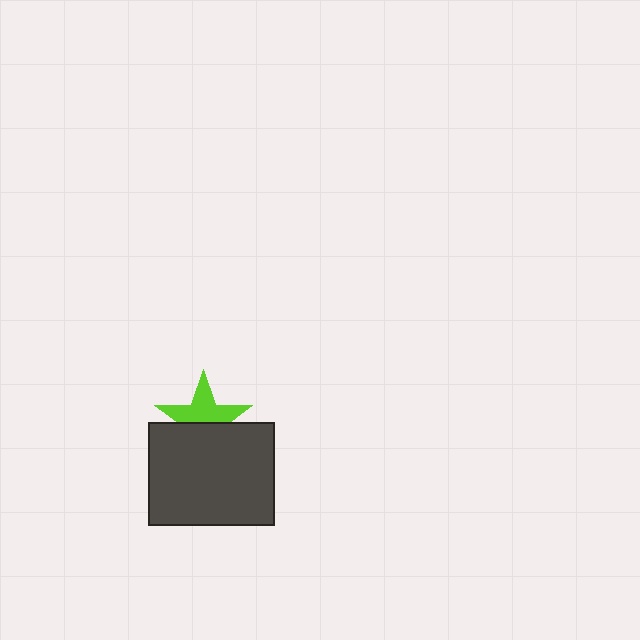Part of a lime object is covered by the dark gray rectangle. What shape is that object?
It is a star.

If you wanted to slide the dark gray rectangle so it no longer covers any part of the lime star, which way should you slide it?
Slide it down — that is the most direct way to separate the two shapes.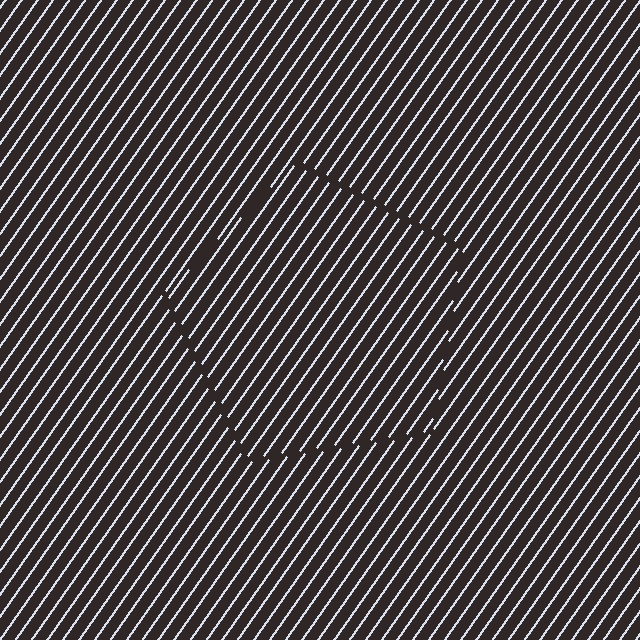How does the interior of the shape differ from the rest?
The interior of the shape contains the same grating, shifted by half a period — the contour is defined by the phase discontinuity where line-ends from the inner and outer gratings abut.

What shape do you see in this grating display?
An illusory pentagon. The interior of the shape contains the same grating, shifted by half a period — the contour is defined by the phase discontinuity where line-ends from the inner and outer gratings abut.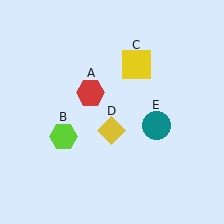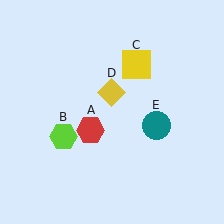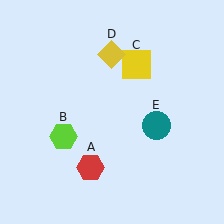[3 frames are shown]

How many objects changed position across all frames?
2 objects changed position: red hexagon (object A), yellow diamond (object D).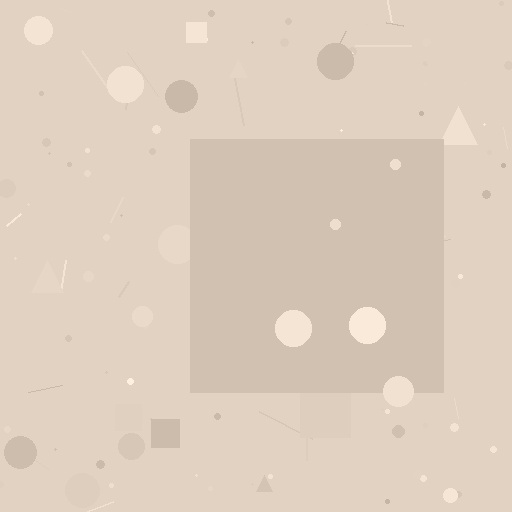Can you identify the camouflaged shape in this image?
The camouflaged shape is a square.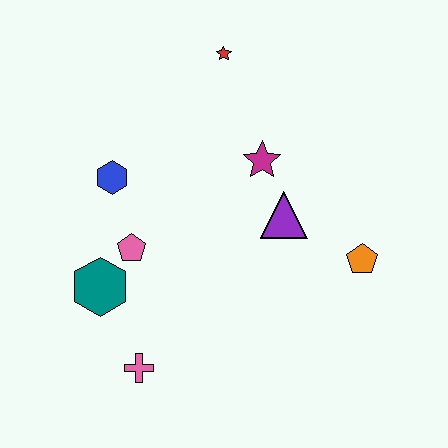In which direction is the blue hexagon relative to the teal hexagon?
The blue hexagon is above the teal hexagon.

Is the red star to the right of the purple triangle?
No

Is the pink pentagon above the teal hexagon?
Yes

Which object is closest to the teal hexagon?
The pink pentagon is closest to the teal hexagon.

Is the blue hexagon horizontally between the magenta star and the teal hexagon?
Yes